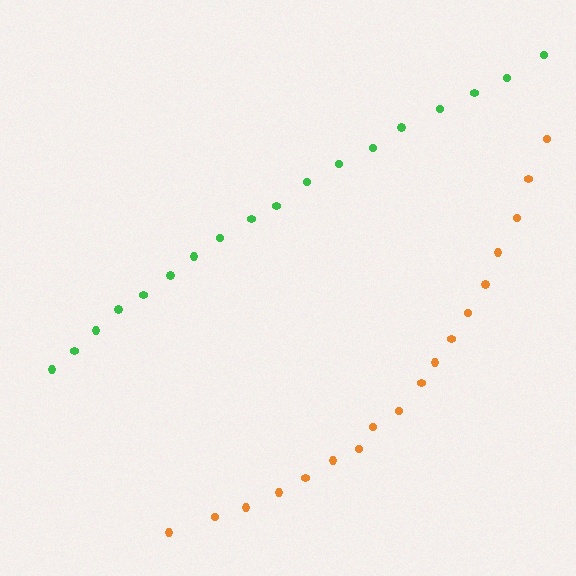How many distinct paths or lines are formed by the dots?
There are 2 distinct paths.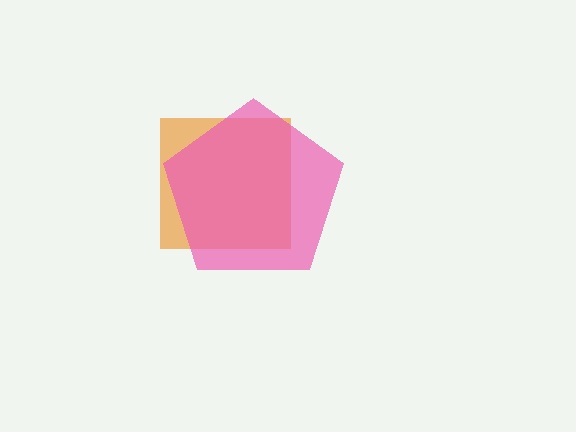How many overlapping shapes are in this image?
There are 2 overlapping shapes in the image.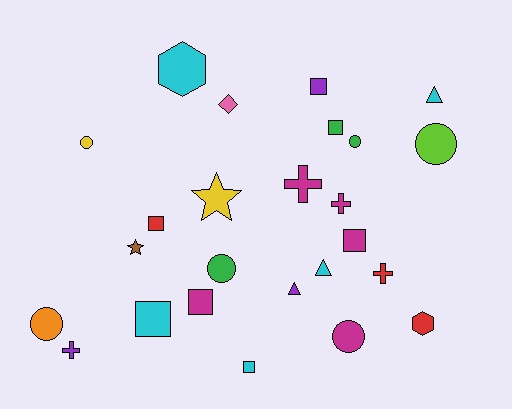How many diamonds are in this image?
There is 1 diamond.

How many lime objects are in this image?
There is 1 lime object.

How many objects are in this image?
There are 25 objects.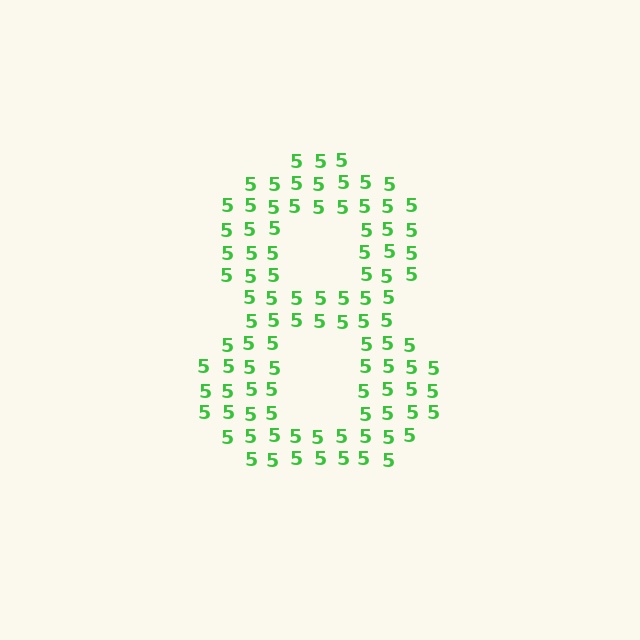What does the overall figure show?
The overall figure shows the digit 8.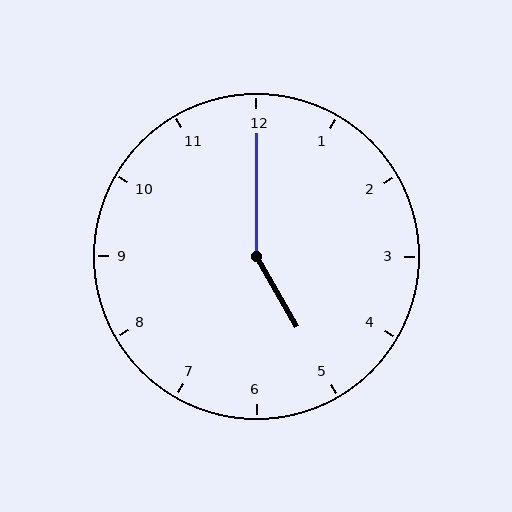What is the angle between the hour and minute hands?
Approximately 150 degrees.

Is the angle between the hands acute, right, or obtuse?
It is obtuse.